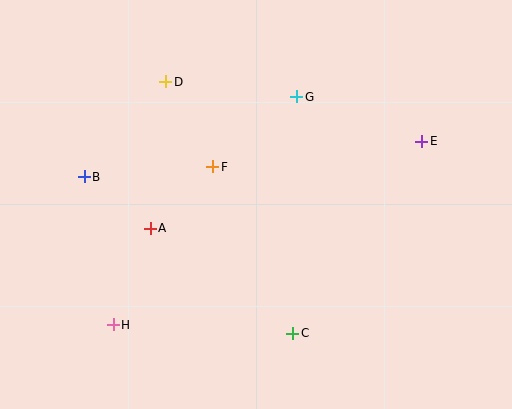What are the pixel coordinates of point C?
Point C is at (293, 333).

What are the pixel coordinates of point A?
Point A is at (150, 228).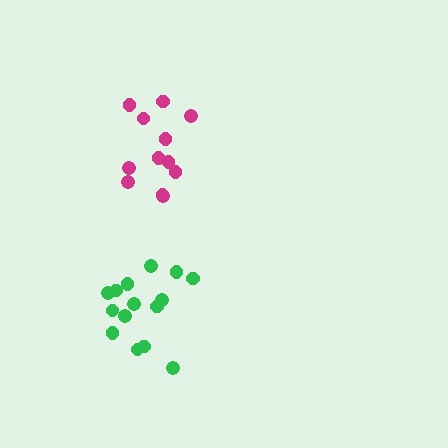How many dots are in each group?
Group 1: 12 dots, Group 2: 15 dots (27 total).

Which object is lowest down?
The green cluster is bottommost.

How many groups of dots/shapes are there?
There are 2 groups.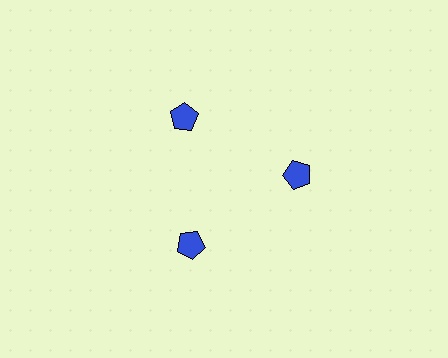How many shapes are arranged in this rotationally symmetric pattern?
There are 3 shapes, arranged in 3 groups of 1.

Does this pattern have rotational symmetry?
Yes, this pattern has 3-fold rotational symmetry. It looks the same after rotating 120 degrees around the center.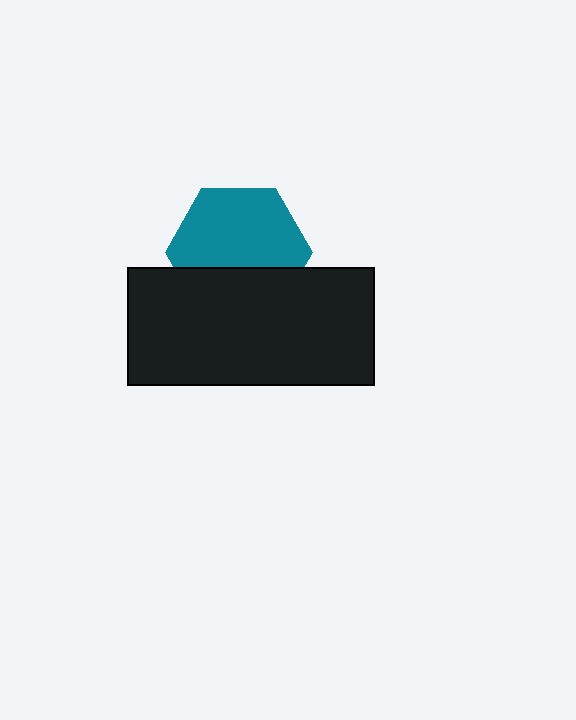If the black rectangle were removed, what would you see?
You would see the complete teal hexagon.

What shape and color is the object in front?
The object in front is a black rectangle.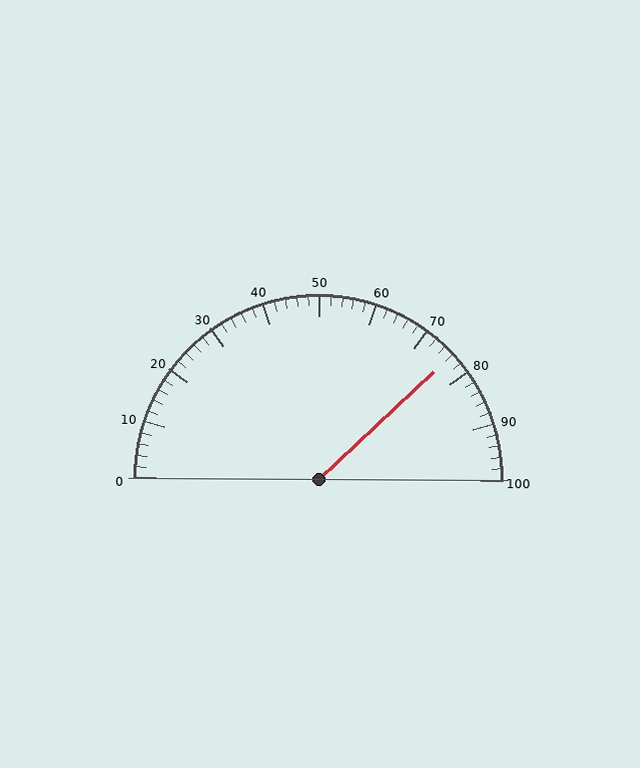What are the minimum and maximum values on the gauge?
The gauge ranges from 0 to 100.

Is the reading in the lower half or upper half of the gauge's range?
The reading is in the upper half of the range (0 to 100).